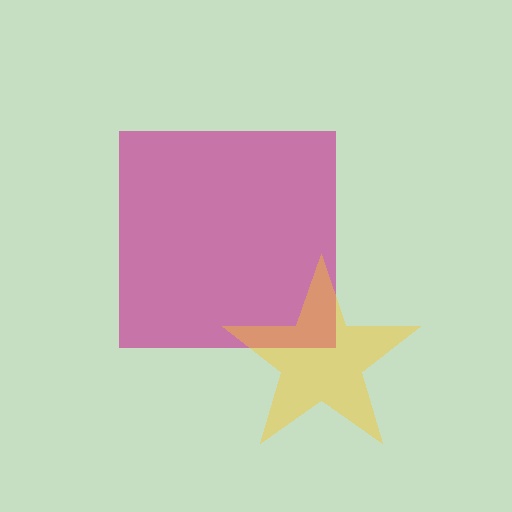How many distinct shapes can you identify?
There are 2 distinct shapes: a magenta square, a yellow star.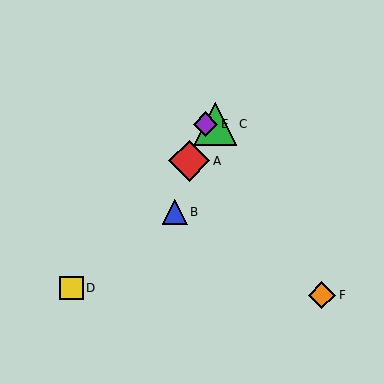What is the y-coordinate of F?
Object F is at y≈295.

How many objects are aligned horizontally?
2 objects (C, E) are aligned horizontally.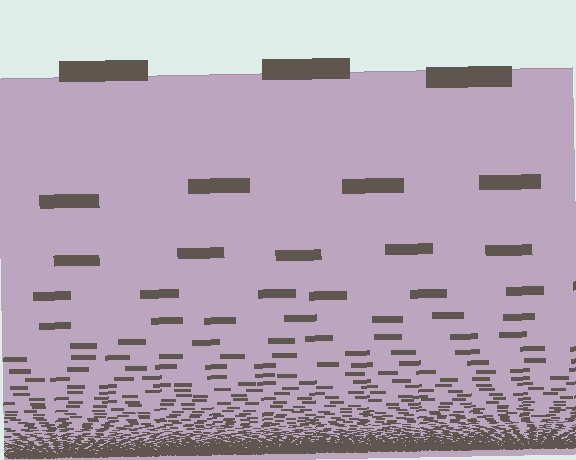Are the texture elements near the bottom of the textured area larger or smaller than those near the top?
Smaller. The gradient is inverted — elements near the bottom are smaller and denser.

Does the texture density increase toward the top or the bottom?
Density increases toward the bottom.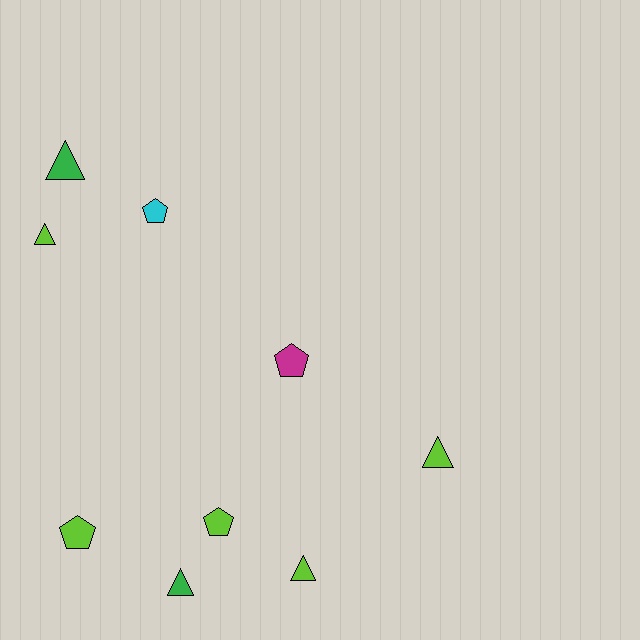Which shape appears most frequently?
Triangle, with 5 objects.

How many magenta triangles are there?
There are no magenta triangles.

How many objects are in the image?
There are 9 objects.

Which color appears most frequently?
Lime, with 5 objects.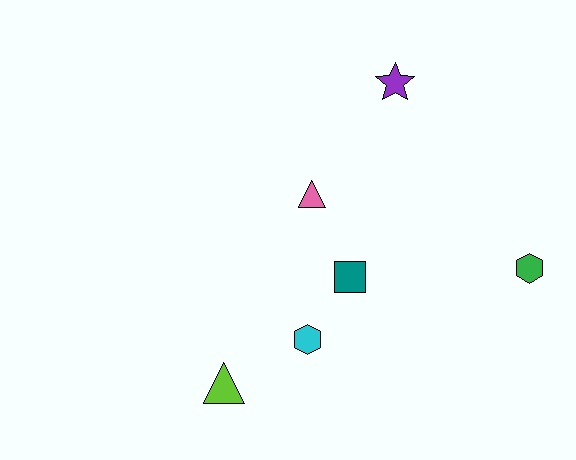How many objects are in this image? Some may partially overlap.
There are 6 objects.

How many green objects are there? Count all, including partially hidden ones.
There is 1 green object.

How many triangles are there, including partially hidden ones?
There are 2 triangles.